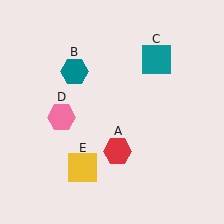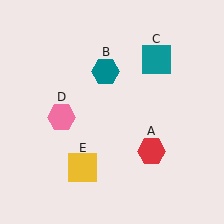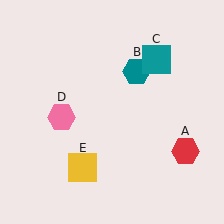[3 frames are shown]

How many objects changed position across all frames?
2 objects changed position: red hexagon (object A), teal hexagon (object B).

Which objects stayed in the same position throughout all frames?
Teal square (object C) and pink hexagon (object D) and yellow square (object E) remained stationary.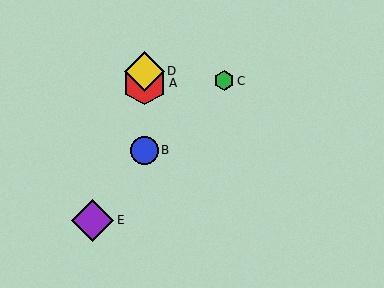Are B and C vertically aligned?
No, B is at x≈144 and C is at x≈224.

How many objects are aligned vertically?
3 objects (A, B, D) are aligned vertically.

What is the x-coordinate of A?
Object A is at x≈144.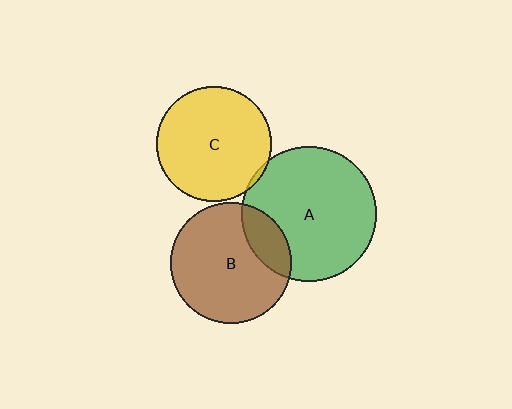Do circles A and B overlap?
Yes.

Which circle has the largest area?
Circle A (green).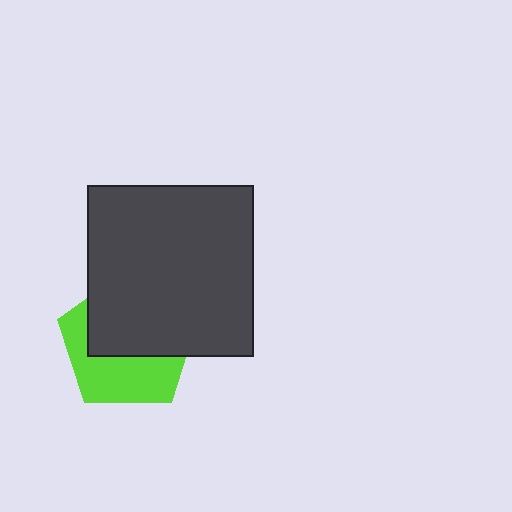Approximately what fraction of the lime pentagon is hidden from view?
Roughly 55% of the lime pentagon is hidden behind the dark gray rectangle.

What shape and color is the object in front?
The object in front is a dark gray rectangle.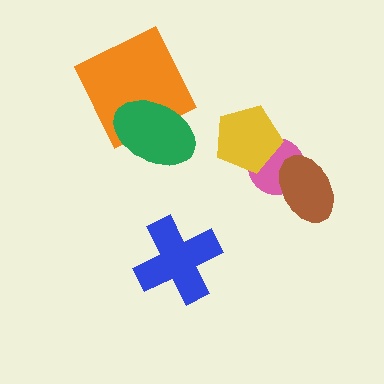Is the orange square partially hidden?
Yes, it is partially covered by another shape.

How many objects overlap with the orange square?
1 object overlaps with the orange square.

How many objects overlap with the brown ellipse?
1 object overlaps with the brown ellipse.